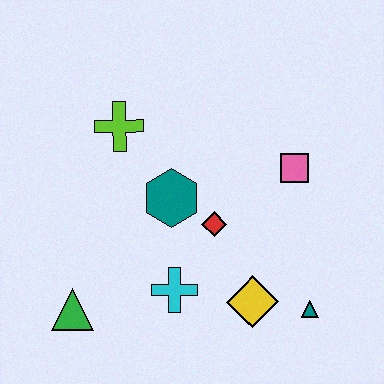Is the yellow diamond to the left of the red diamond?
No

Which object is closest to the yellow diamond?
The teal triangle is closest to the yellow diamond.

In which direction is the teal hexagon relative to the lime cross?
The teal hexagon is below the lime cross.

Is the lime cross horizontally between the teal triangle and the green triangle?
Yes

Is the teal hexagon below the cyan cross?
No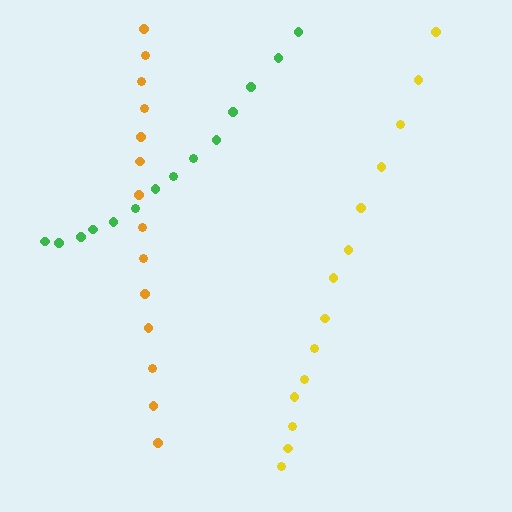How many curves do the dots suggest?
There are 3 distinct paths.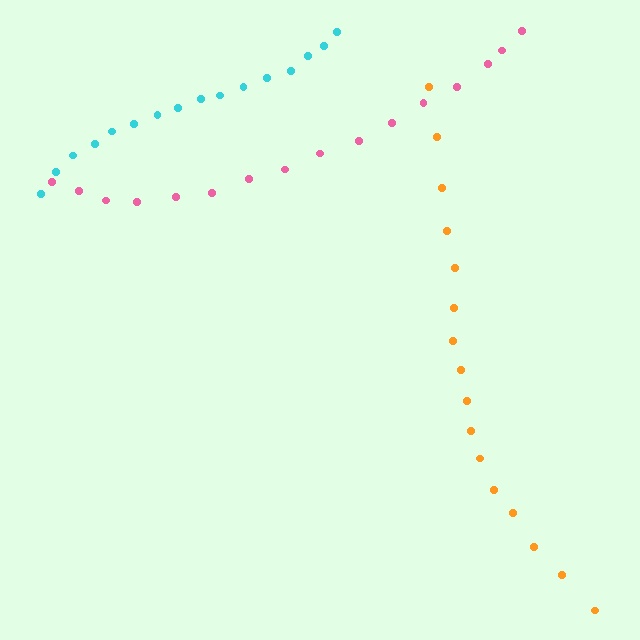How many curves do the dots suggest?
There are 3 distinct paths.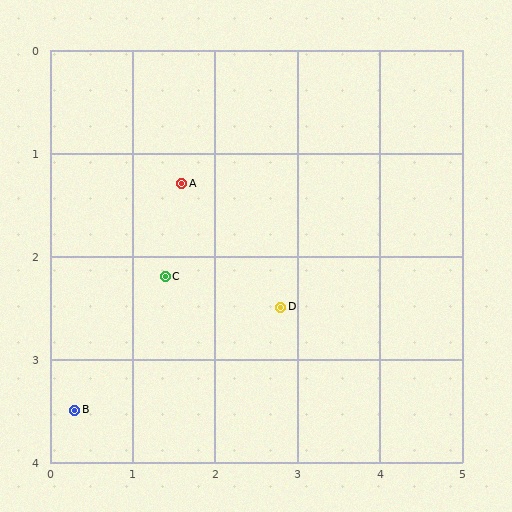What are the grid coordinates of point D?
Point D is at approximately (2.8, 2.5).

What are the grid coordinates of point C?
Point C is at approximately (1.4, 2.2).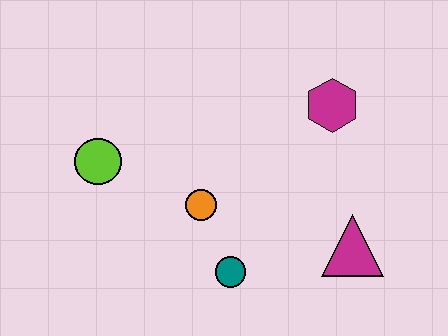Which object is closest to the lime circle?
The orange circle is closest to the lime circle.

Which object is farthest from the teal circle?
The magenta hexagon is farthest from the teal circle.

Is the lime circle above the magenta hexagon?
No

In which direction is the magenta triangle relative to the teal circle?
The magenta triangle is to the right of the teal circle.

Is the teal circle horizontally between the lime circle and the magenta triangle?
Yes